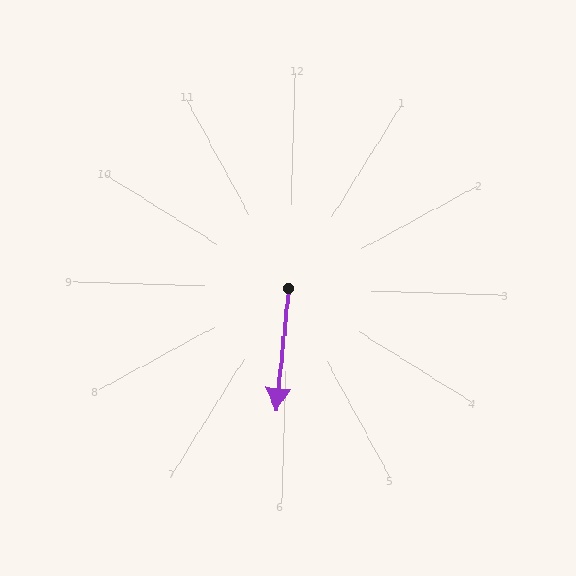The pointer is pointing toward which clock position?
Roughly 6 o'clock.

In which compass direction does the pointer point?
South.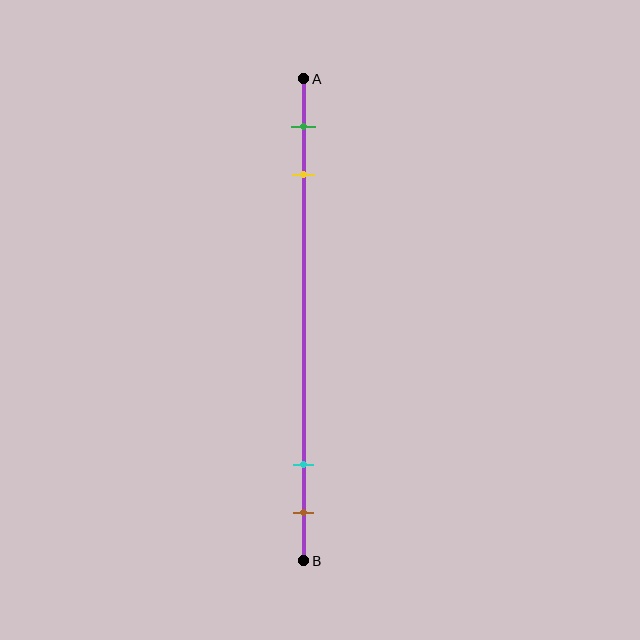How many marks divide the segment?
There are 4 marks dividing the segment.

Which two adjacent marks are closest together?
The cyan and brown marks are the closest adjacent pair.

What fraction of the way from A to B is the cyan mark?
The cyan mark is approximately 80% (0.8) of the way from A to B.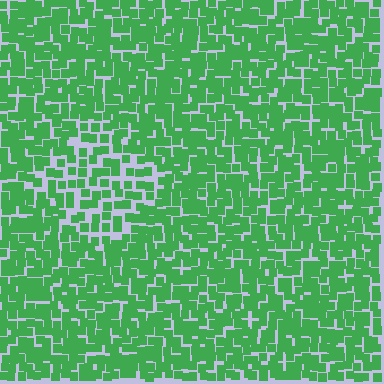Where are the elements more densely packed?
The elements are more densely packed outside the diamond boundary.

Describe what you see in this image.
The image contains small green elements arranged at two different densities. A diamond-shaped region is visible where the elements are less densely packed than the surrounding area.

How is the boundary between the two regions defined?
The boundary is defined by a change in element density (approximately 1.7x ratio). All elements are the same color, size, and shape.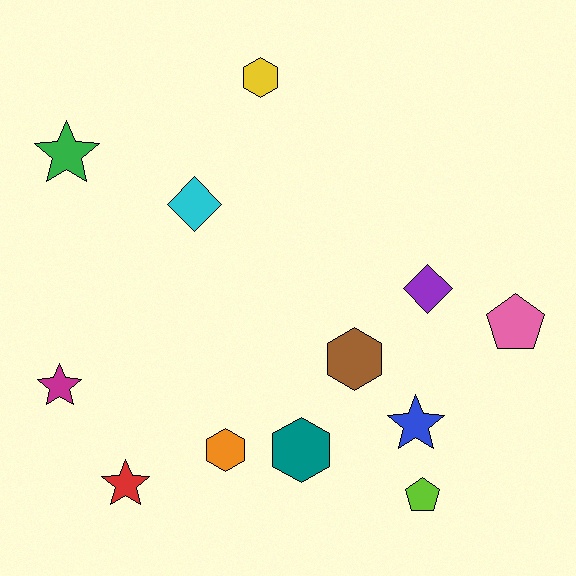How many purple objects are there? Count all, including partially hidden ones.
There is 1 purple object.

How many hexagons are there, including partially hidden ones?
There are 4 hexagons.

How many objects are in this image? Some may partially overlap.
There are 12 objects.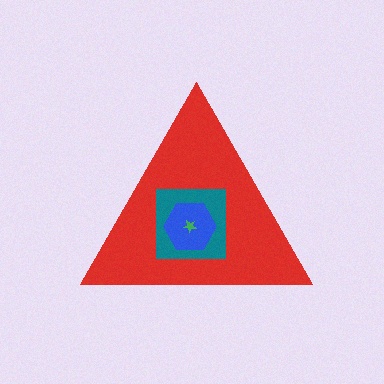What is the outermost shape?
The red triangle.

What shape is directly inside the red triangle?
The teal square.